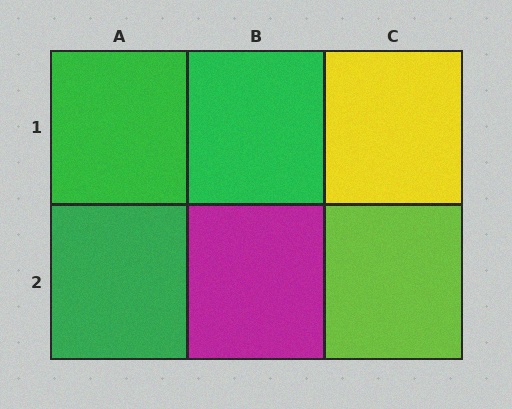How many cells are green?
3 cells are green.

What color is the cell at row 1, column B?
Green.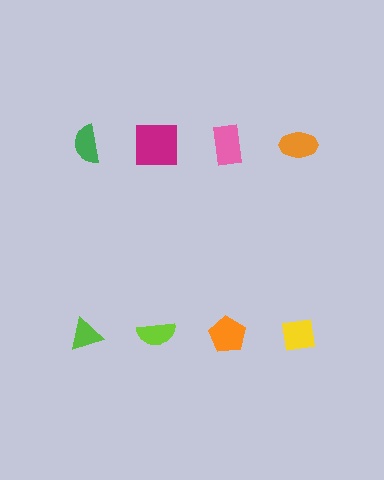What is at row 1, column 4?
An orange ellipse.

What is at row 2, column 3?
An orange pentagon.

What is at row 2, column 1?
A lime triangle.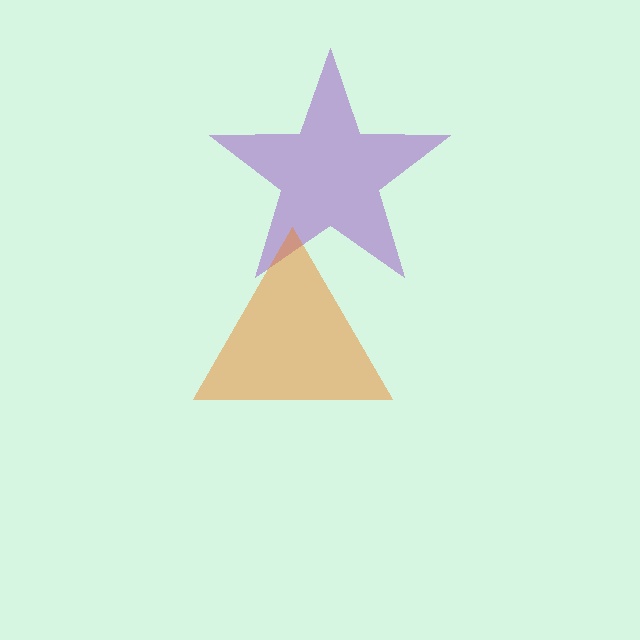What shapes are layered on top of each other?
The layered shapes are: a purple star, an orange triangle.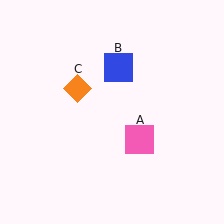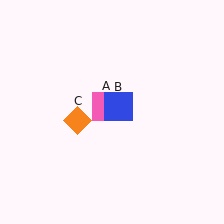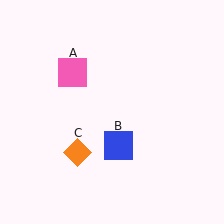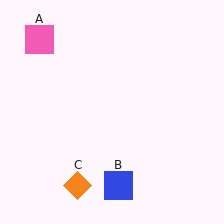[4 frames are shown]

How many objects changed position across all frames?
3 objects changed position: pink square (object A), blue square (object B), orange diamond (object C).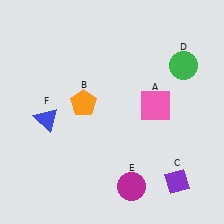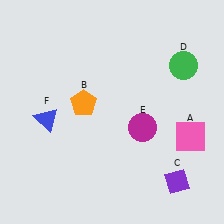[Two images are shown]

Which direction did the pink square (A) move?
The pink square (A) moved right.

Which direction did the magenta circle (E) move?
The magenta circle (E) moved up.